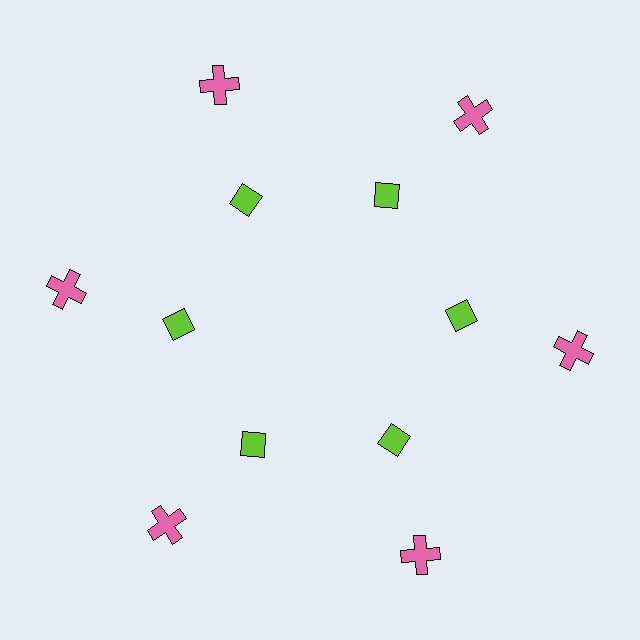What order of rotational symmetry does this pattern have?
This pattern has 6-fold rotational symmetry.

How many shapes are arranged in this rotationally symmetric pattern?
There are 12 shapes, arranged in 6 groups of 2.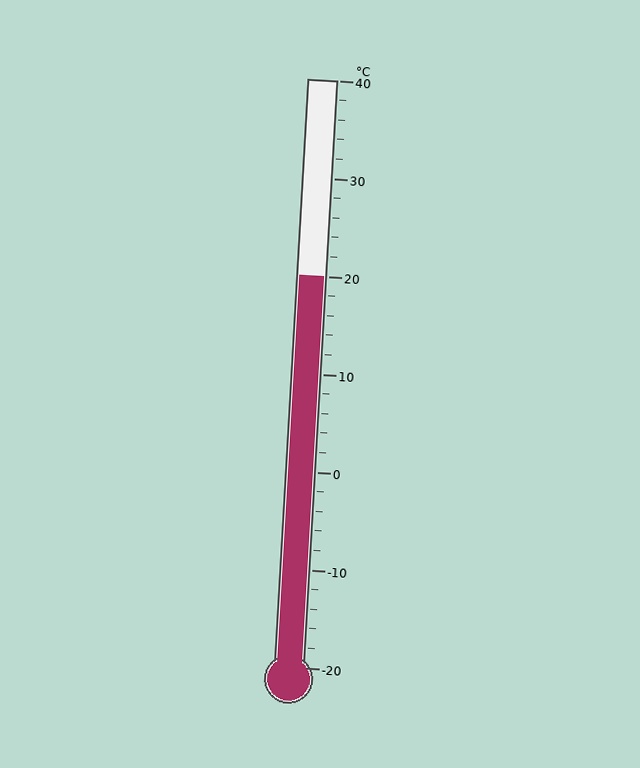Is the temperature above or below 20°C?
The temperature is at 20°C.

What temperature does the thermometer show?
The thermometer shows approximately 20°C.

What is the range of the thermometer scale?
The thermometer scale ranges from -20°C to 40°C.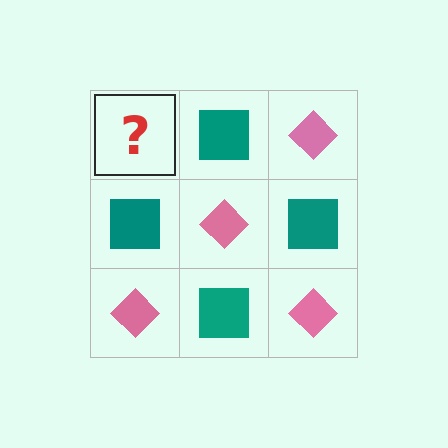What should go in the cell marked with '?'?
The missing cell should contain a pink diamond.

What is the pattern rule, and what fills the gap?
The rule is that it alternates pink diamond and teal square in a checkerboard pattern. The gap should be filled with a pink diamond.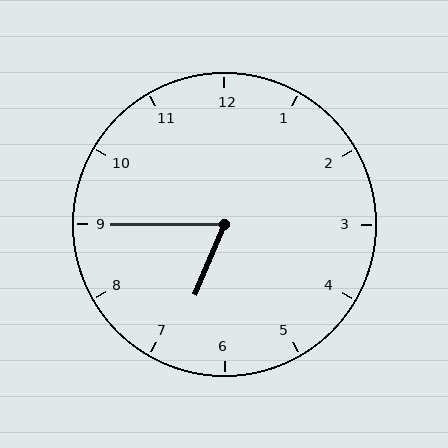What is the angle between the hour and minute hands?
Approximately 68 degrees.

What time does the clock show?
6:45.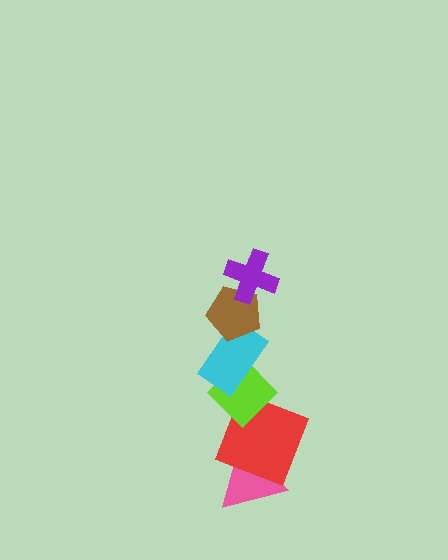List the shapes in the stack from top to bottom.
From top to bottom: the purple cross, the brown pentagon, the cyan rectangle, the lime diamond, the red square, the pink triangle.